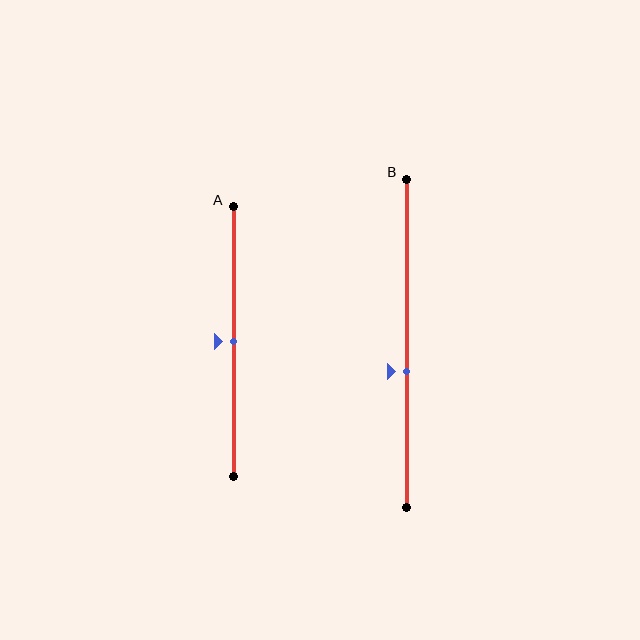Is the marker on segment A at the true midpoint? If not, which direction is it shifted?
Yes, the marker on segment A is at the true midpoint.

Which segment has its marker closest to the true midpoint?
Segment A has its marker closest to the true midpoint.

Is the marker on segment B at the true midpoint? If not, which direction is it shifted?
No, the marker on segment B is shifted downward by about 9% of the segment length.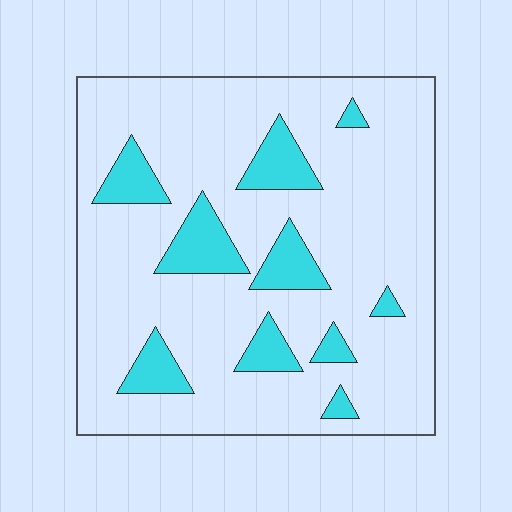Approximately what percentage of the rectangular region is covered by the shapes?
Approximately 15%.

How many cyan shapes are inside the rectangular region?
10.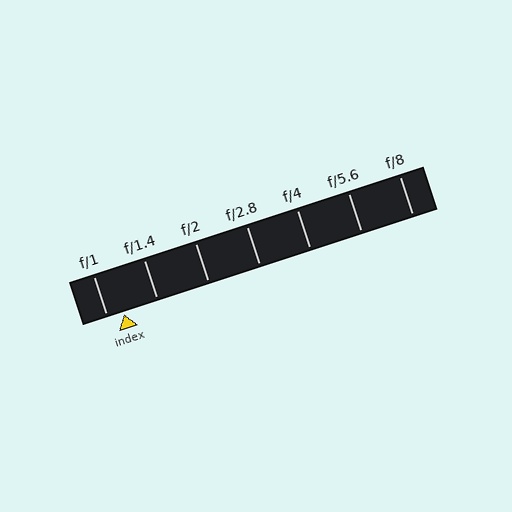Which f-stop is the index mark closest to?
The index mark is closest to f/1.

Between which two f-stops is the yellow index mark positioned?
The index mark is between f/1 and f/1.4.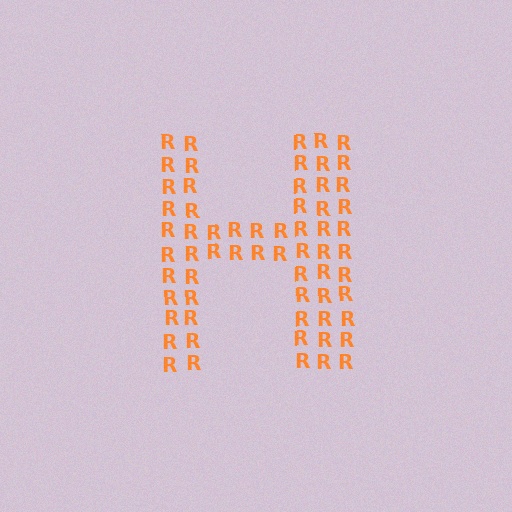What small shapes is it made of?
It is made of small letter R's.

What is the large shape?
The large shape is the letter H.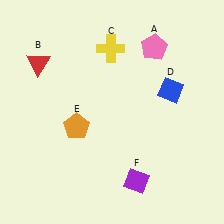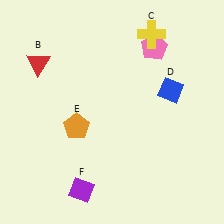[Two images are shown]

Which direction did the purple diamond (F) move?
The purple diamond (F) moved left.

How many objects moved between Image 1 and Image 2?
2 objects moved between the two images.